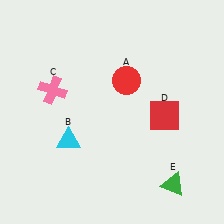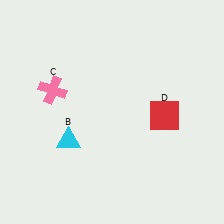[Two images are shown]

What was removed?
The green triangle (E), the red circle (A) were removed in Image 2.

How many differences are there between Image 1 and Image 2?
There are 2 differences between the two images.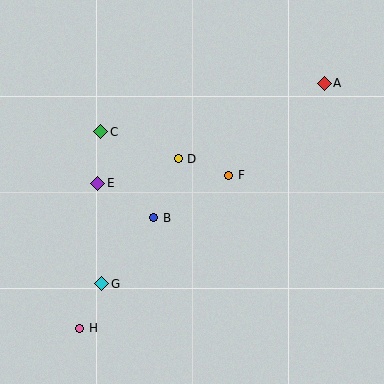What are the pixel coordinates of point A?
Point A is at (324, 83).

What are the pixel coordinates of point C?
Point C is at (101, 132).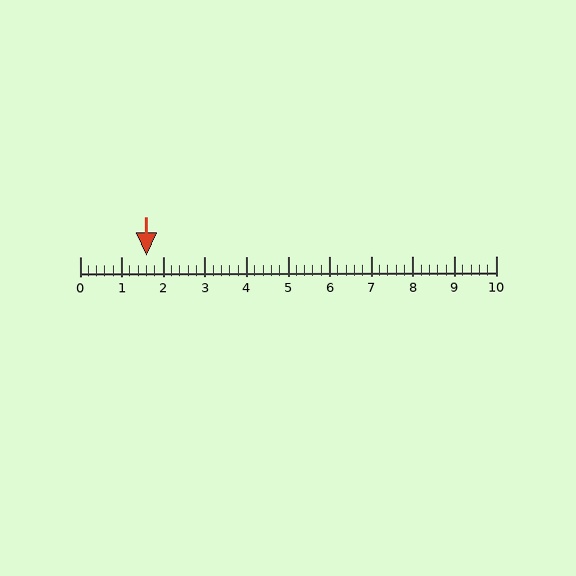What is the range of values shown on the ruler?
The ruler shows values from 0 to 10.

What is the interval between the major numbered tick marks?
The major tick marks are spaced 1 units apart.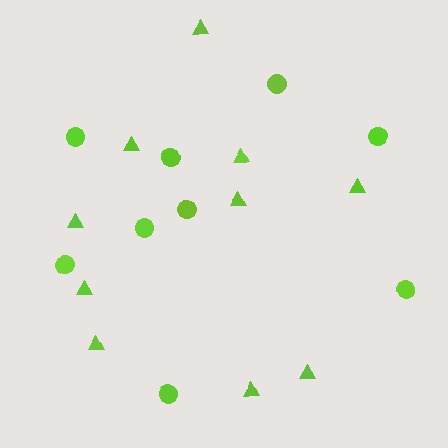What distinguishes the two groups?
There are 2 groups: one group of triangles (10) and one group of circles (9).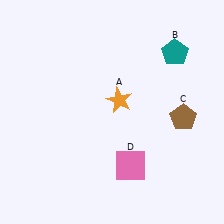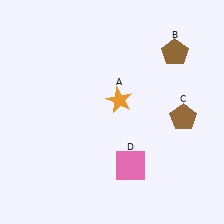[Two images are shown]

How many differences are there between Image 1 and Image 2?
There is 1 difference between the two images.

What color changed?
The pentagon (B) changed from teal in Image 1 to brown in Image 2.